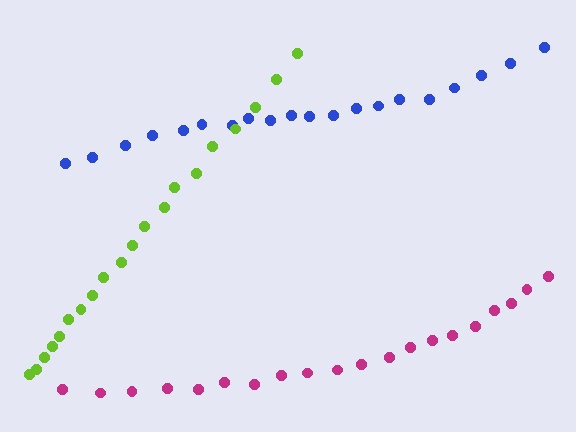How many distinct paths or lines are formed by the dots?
There are 3 distinct paths.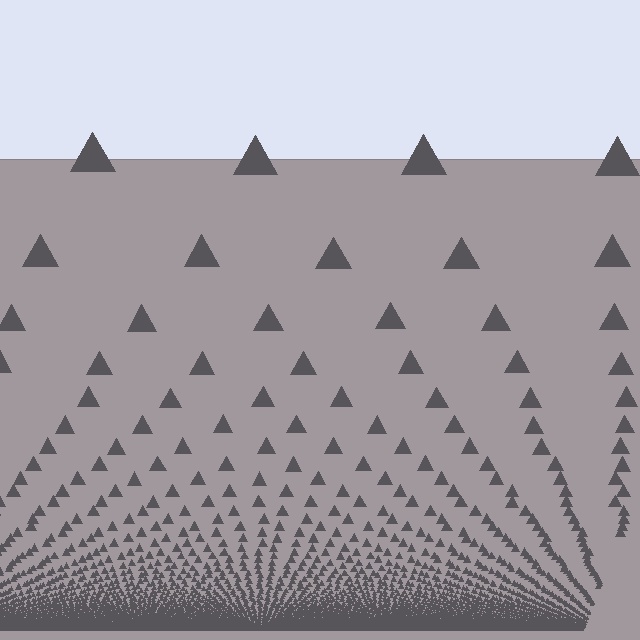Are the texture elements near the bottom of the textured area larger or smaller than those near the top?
Smaller. The gradient is inverted — elements near the bottom are smaller and denser.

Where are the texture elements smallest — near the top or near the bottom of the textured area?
Near the bottom.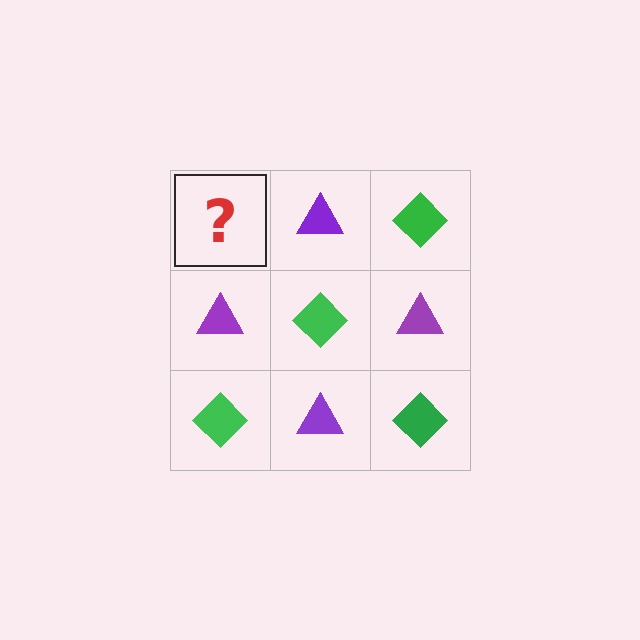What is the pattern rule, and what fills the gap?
The rule is that it alternates green diamond and purple triangle in a checkerboard pattern. The gap should be filled with a green diamond.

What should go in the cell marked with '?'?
The missing cell should contain a green diamond.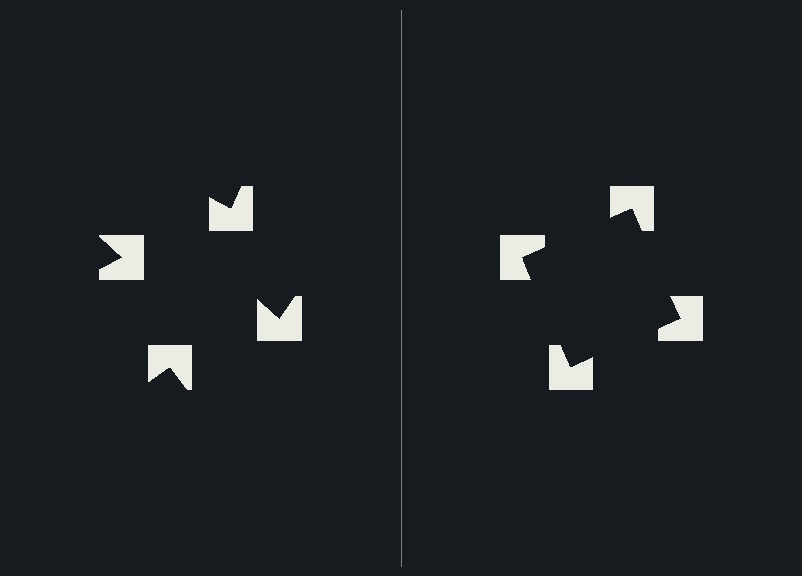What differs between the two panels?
The notched squares are positioned identically on both sides; only the wedge orientations differ. On the right they align to a square; on the left they are misaligned.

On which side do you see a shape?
An illusory square appears on the right side. On the left side the wedge cuts are rotated, so no coherent shape forms.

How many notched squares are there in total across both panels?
8 — 4 on each side.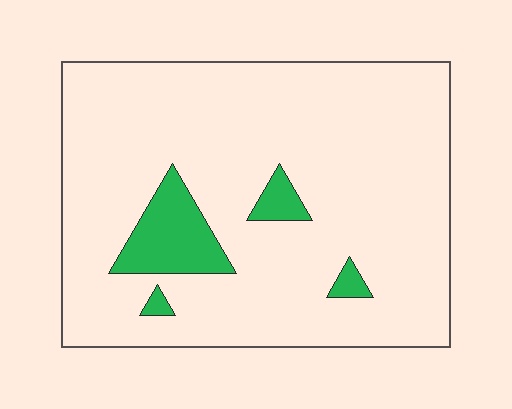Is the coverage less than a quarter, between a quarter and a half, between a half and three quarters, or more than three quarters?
Less than a quarter.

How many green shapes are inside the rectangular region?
4.